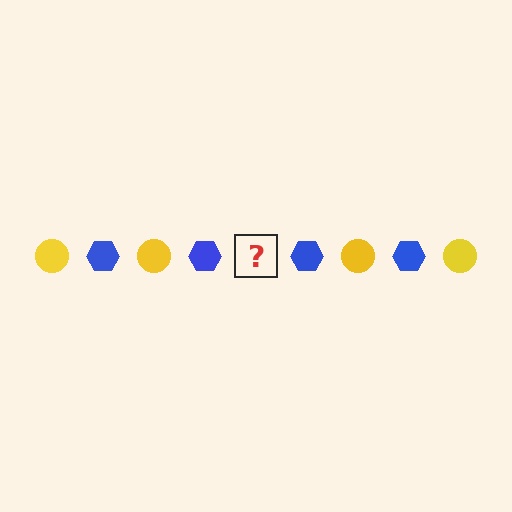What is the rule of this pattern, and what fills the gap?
The rule is that the pattern alternates between yellow circle and blue hexagon. The gap should be filled with a yellow circle.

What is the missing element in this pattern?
The missing element is a yellow circle.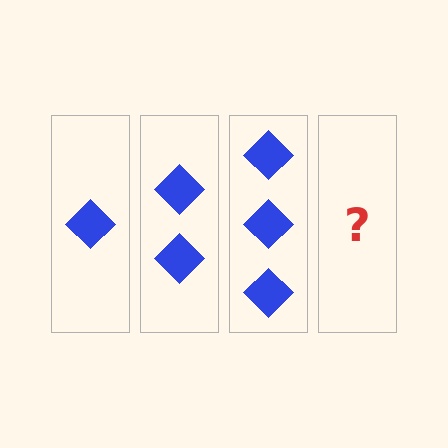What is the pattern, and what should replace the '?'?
The pattern is that each step adds one more diamond. The '?' should be 4 diamonds.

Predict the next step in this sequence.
The next step is 4 diamonds.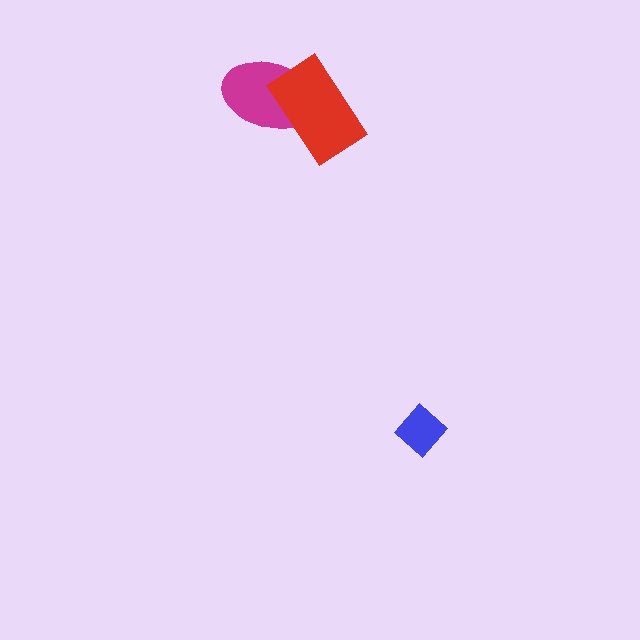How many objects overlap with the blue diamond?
0 objects overlap with the blue diamond.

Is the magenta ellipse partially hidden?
Yes, it is partially covered by another shape.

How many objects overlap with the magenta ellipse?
1 object overlaps with the magenta ellipse.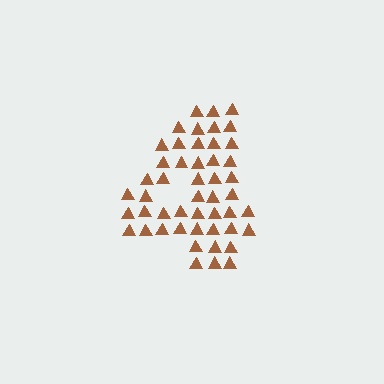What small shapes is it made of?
It is made of small triangles.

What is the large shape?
The large shape is the digit 4.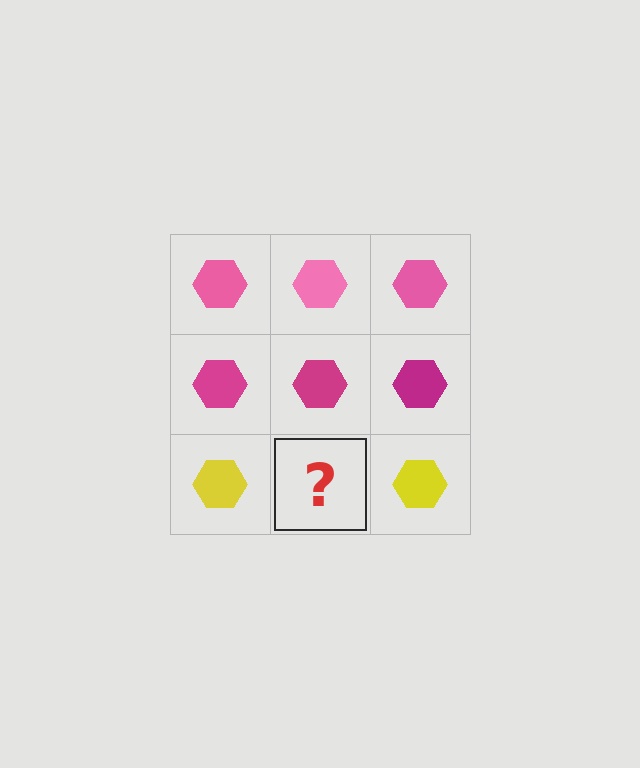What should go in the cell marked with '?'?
The missing cell should contain a yellow hexagon.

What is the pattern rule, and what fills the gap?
The rule is that each row has a consistent color. The gap should be filled with a yellow hexagon.